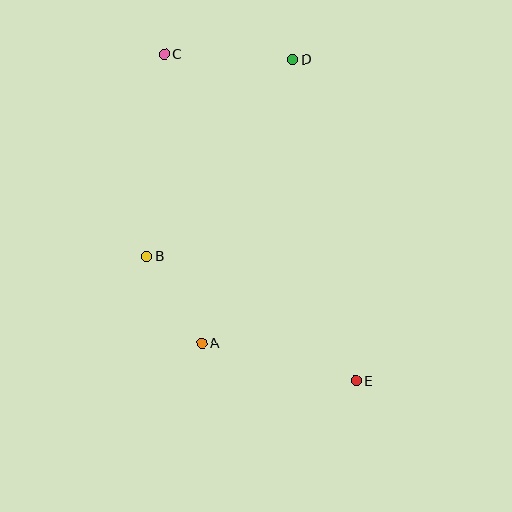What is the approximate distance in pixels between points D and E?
The distance between D and E is approximately 328 pixels.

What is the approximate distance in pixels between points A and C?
The distance between A and C is approximately 292 pixels.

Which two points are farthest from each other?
Points C and E are farthest from each other.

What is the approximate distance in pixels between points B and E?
The distance between B and E is approximately 244 pixels.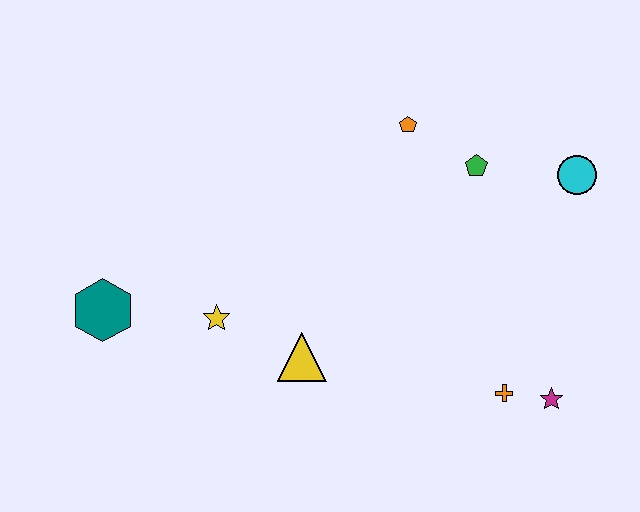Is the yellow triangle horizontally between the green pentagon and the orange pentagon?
No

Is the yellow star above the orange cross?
Yes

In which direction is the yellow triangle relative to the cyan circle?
The yellow triangle is to the left of the cyan circle.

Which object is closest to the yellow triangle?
The yellow star is closest to the yellow triangle.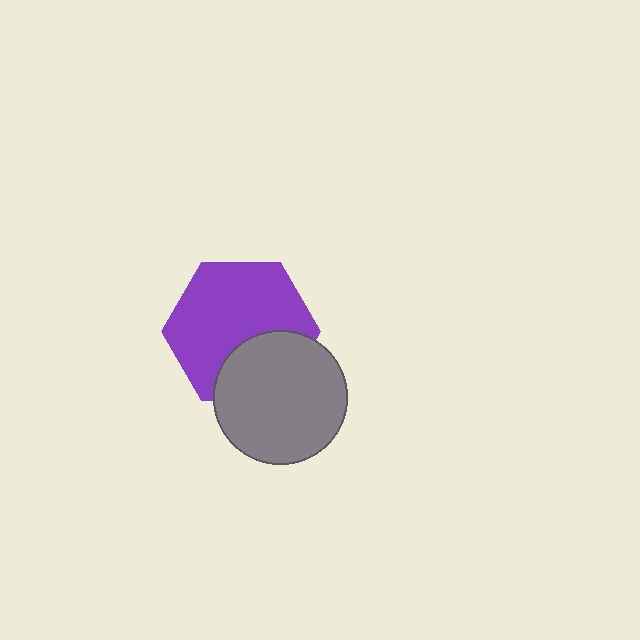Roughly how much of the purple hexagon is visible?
Most of it is visible (roughly 69%).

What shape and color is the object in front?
The object in front is a gray circle.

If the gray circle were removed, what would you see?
You would see the complete purple hexagon.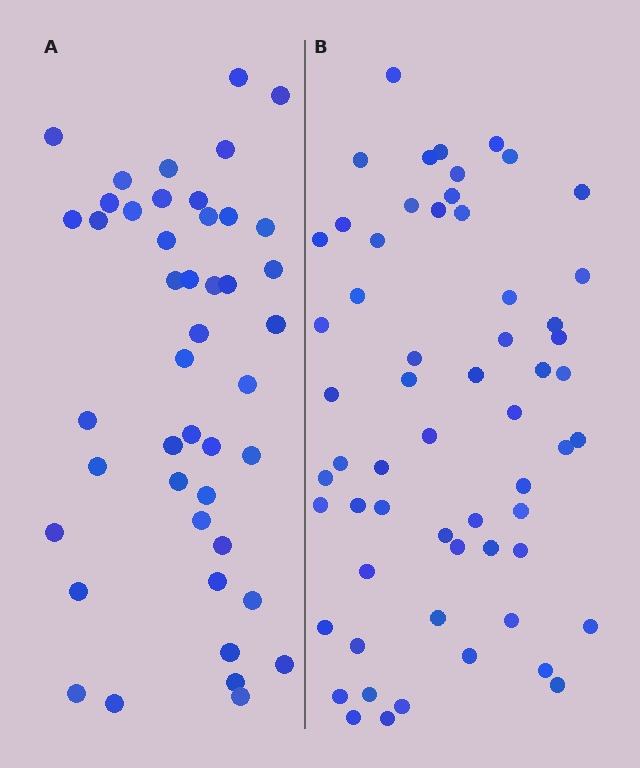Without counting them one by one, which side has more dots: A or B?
Region B (the right region) has more dots.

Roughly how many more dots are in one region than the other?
Region B has approximately 15 more dots than region A.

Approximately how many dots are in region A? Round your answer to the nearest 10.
About 40 dots. (The exact count is 45, which rounds to 40.)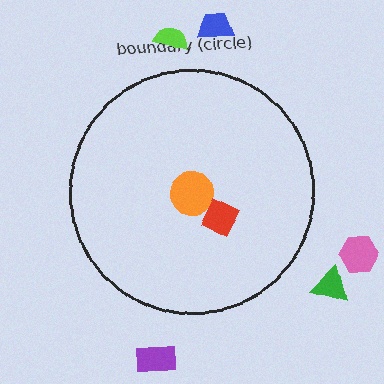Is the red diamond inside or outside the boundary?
Inside.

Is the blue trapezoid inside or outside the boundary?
Outside.